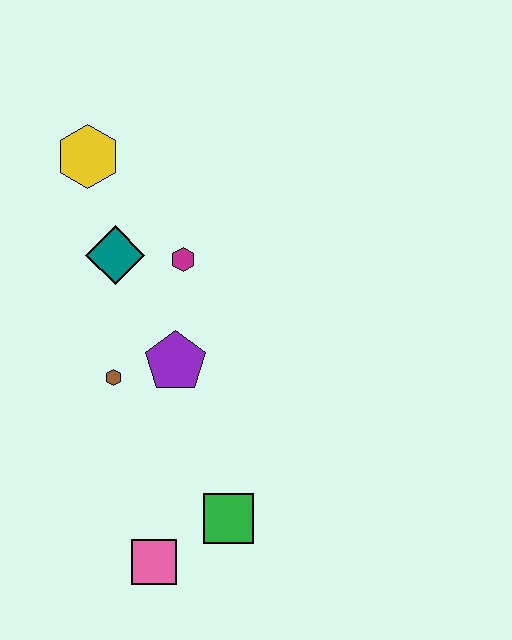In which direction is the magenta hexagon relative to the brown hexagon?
The magenta hexagon is above the brown hexagon.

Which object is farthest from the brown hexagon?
The yellow hexagon is farthest from the brown hexagon.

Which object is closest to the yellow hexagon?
The teal diamond is closest to the yellow hexagon.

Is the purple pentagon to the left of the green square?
Yes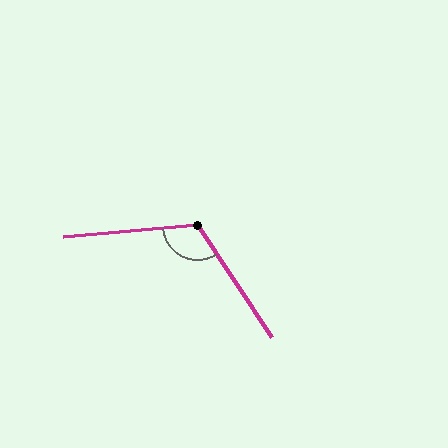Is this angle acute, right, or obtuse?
It is obtuse.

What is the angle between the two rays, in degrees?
Approximately 118 degrees.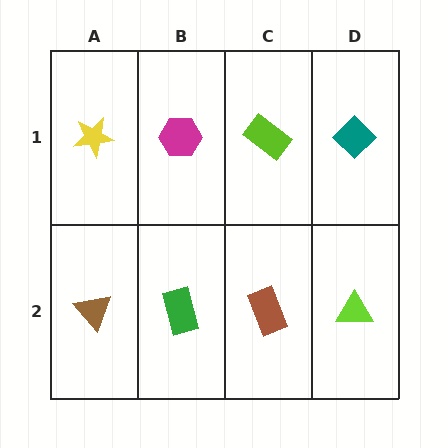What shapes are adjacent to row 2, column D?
A teal diamond (row 1, column D), a brown rectangle (row 2, column C).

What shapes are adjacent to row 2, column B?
A magenta hexagon (row 1, column B), a brown triangle (row 2, column A), a brown rectangle (row 2, column C).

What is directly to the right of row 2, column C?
A lime triangle.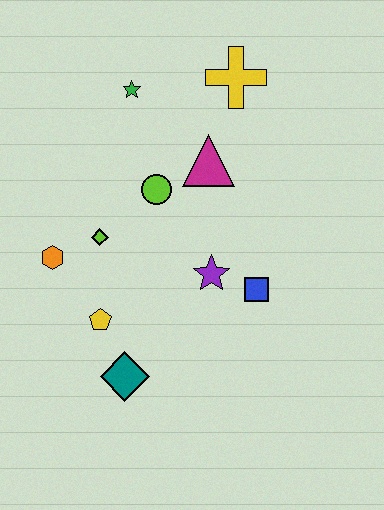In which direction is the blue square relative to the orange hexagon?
The blue square is to the right of the orange hexagon.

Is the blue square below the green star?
Yes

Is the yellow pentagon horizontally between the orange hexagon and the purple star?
Yes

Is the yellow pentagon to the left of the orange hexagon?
No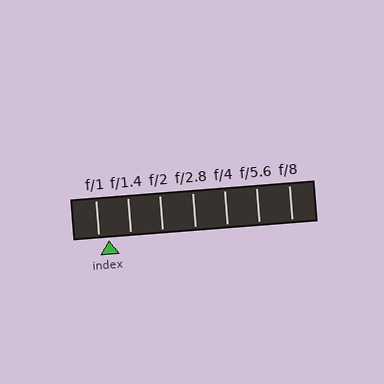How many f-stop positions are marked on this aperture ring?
There are 7 f-stop positions marked.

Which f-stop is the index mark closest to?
The index mark is closest to f/1.